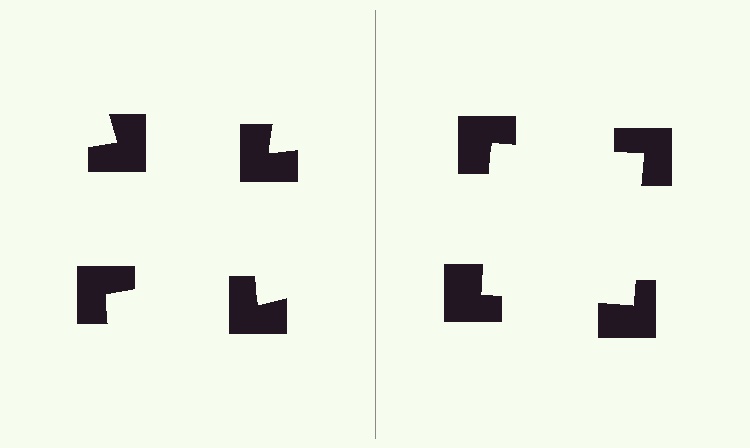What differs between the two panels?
The notched squares are positioned identically on both sides; only the wedge orientations differ. On the right they align to a square; on the left they are misaligned.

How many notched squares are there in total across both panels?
8 — 4 on each side.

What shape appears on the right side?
An illusory square.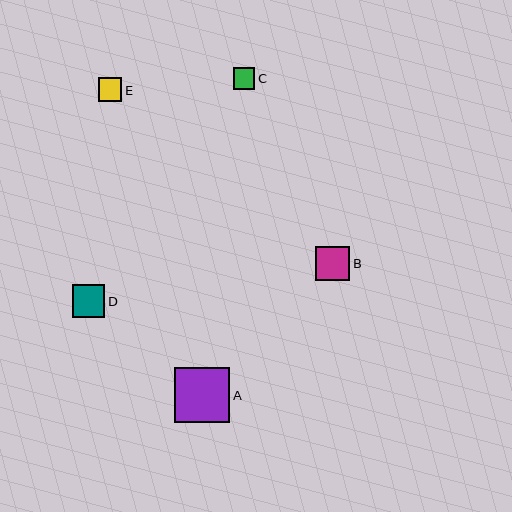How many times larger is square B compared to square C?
Square B is approximately 1.6 times the size of square C.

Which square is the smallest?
Square C is the smallest with a size of approximately 21 pixels.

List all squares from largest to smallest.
From largest to smallest: A, B, D, E, C.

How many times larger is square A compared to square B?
Square A is approximately 1.6 times the size of square B.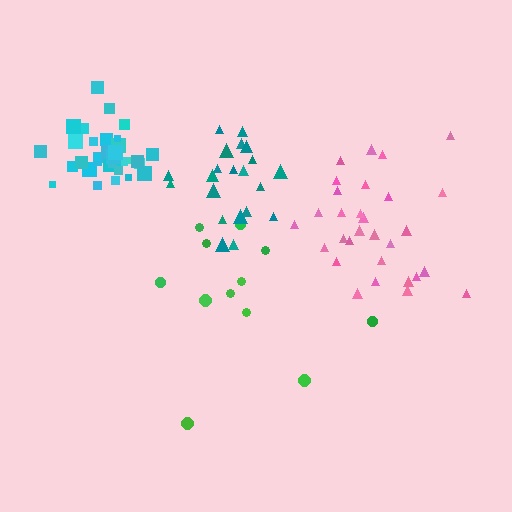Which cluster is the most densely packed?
Cyan.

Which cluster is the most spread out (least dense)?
Green.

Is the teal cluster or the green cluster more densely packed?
Teal.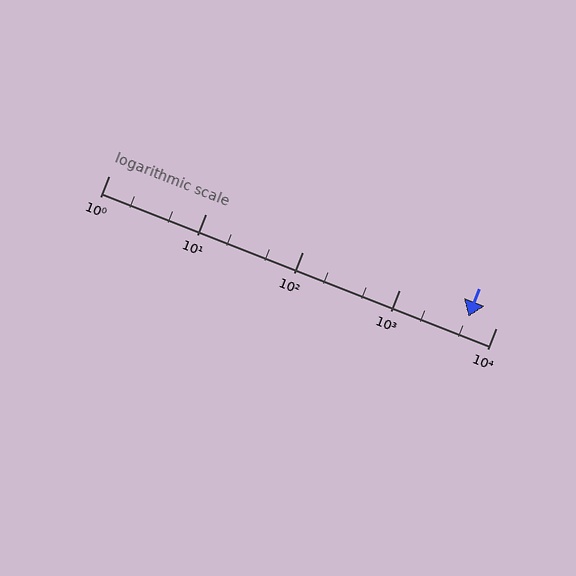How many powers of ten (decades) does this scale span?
The scale spans 4 decades, from 1 to 10000.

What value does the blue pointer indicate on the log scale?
The pointer indicates approximately 5200.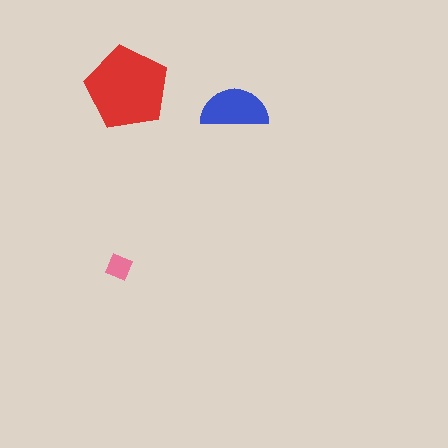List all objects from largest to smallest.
The red pentagon, the blue semicircle, the pink diamond.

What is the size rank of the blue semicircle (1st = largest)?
2nd.